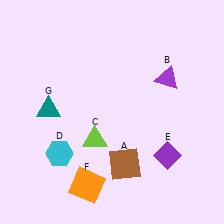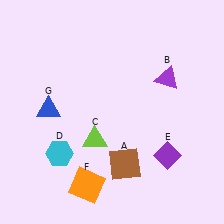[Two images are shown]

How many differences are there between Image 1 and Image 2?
There is 1 difference between the two images.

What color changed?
The triangle (G) changed from teal in Image 1 to blue in Image 2.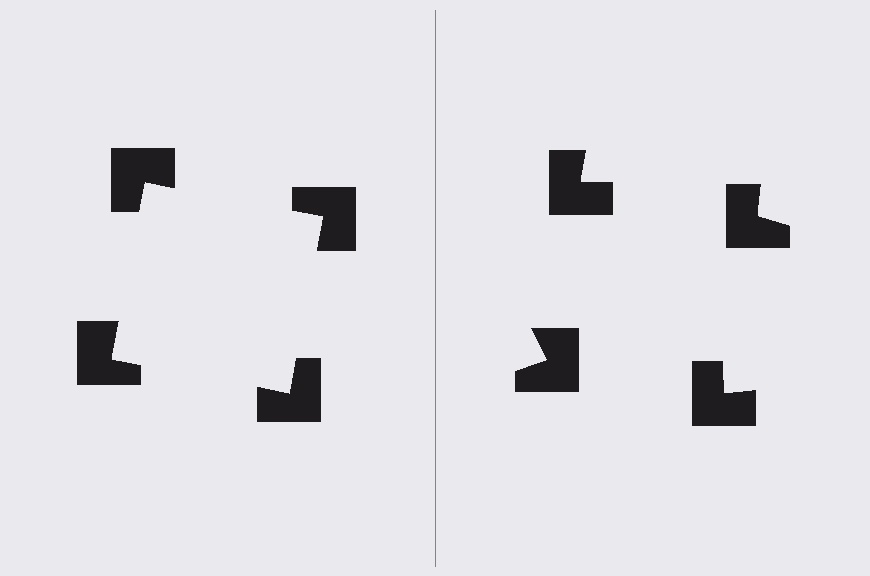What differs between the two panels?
The notched squares are positioned identically on both sides; only the wedge orientations differ. On the left they align to a square; on the right they are misaligned.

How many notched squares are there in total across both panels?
8 — 4 on each side.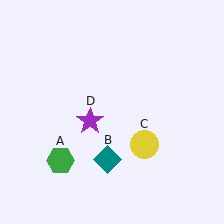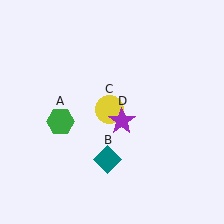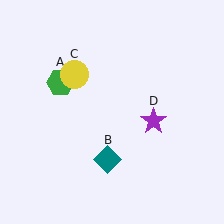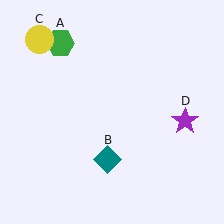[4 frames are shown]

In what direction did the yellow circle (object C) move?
The yellow circle (object C) moved up and to the left.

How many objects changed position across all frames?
3 objects changed position: green hexagon (object A), yellow circle (object C), purple star (object D).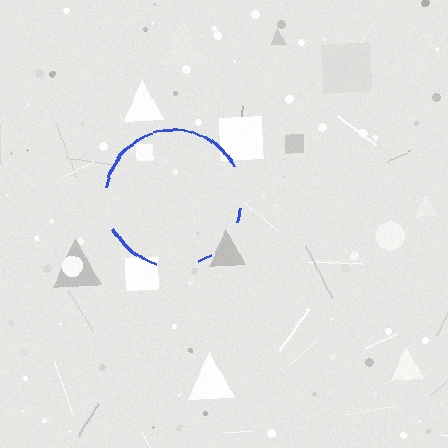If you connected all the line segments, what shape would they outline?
They would outline a circle.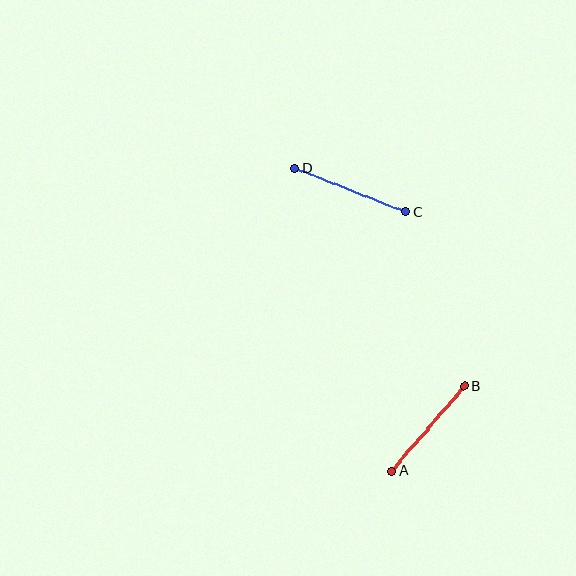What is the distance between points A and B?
The distance is approximately 112 pixels.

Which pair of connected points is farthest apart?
Points C and D are farthest apart.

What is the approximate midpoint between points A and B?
The midpoint is at approximately (428, 429) pixels.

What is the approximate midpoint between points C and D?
The midpoint is at approximately (350, 190) pixels.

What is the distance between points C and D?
The distance is approximately 119 pixels.